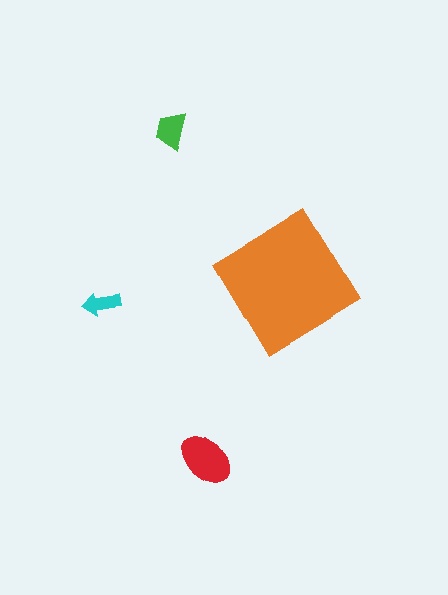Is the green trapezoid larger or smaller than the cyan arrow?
Larger.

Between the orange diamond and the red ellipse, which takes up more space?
The orange diamond.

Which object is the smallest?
The cyan arrow.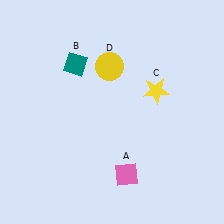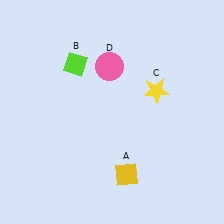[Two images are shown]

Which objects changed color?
A changed from pink to yellow. B changed from teal to lime. D changed from yellow to pink.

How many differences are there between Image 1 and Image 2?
There are 3 differences between the two images.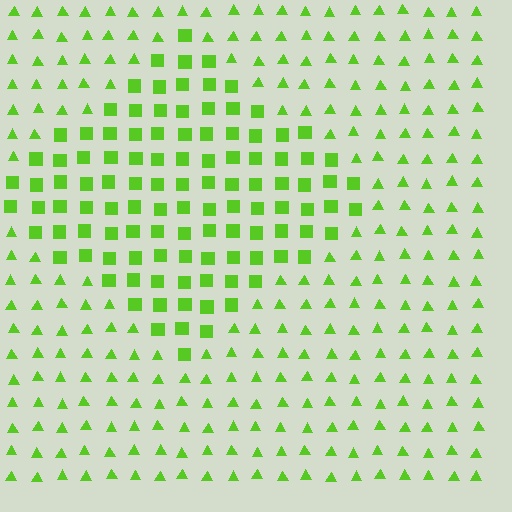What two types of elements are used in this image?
The image uses squares inside the diamond region and triangles outside it.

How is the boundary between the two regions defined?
The boundary is defined by a change in element shape: squares inside vs. triangles outside. All elements share the same color and spacing.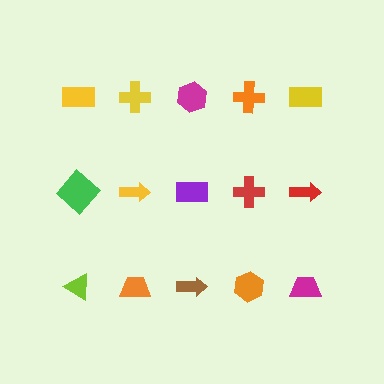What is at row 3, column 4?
An orange hexagon.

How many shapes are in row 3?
5 shapes.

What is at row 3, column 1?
A lime triangle.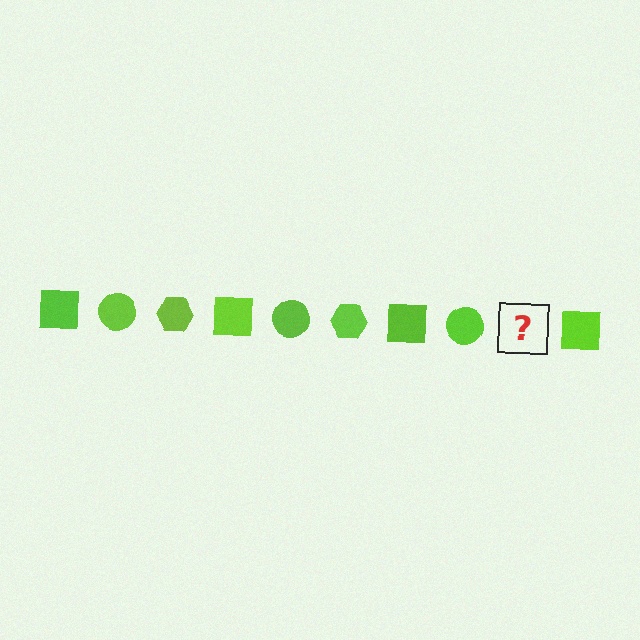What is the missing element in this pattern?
The missing element is a lime hexagon.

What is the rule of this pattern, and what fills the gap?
The rule is that the pattern cycles through square, circle, hexagon shapes in lime. The gap should be filled with a lime hexagon.